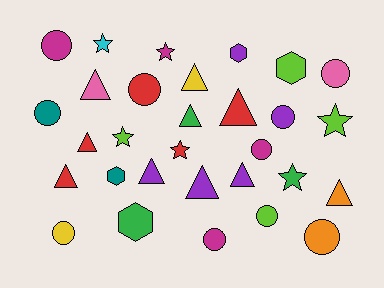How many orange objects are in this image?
There are 2 orange objects.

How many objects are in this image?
There are 30 objects.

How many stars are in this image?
There are 6 stars.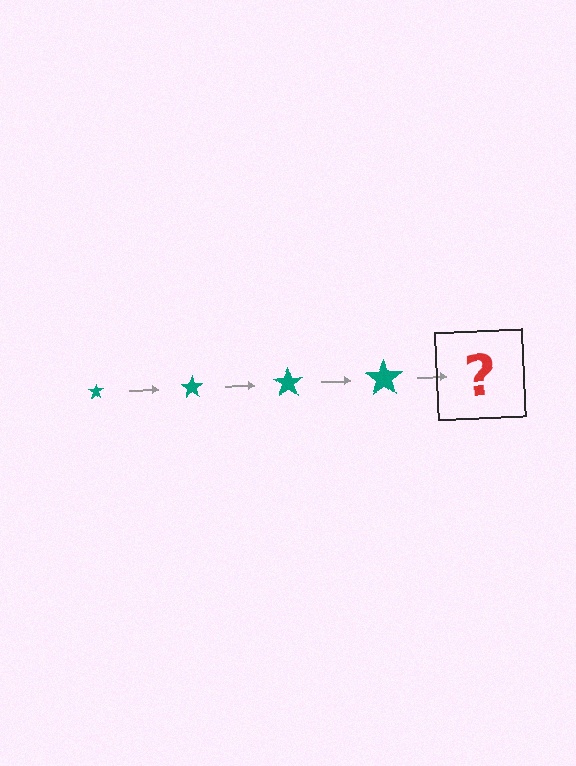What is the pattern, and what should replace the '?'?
The pattern is that the star gets progressively larger each step. The '?' should be a teal star, larger than the previous one.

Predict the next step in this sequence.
The next step is a teal star, larger than the previous one.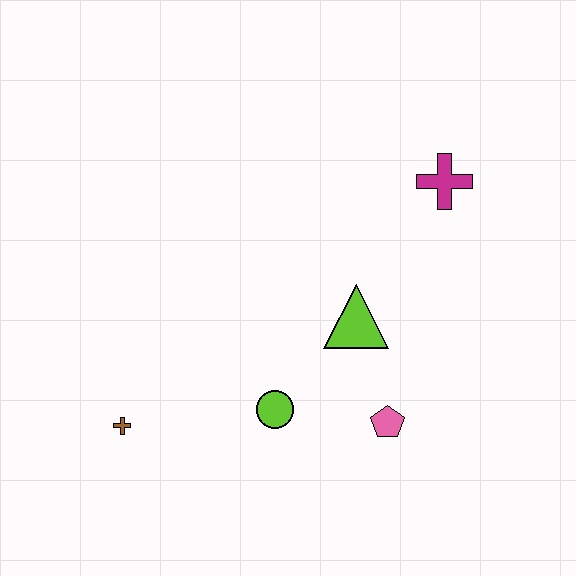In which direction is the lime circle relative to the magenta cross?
The lime circle is below the magenta cross.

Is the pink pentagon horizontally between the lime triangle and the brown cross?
No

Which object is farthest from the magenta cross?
The brown cross is farthest from the magenta cross.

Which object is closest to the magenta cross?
The lime triangle is closest to the magenta cross.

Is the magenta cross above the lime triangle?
Yes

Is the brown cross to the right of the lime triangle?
No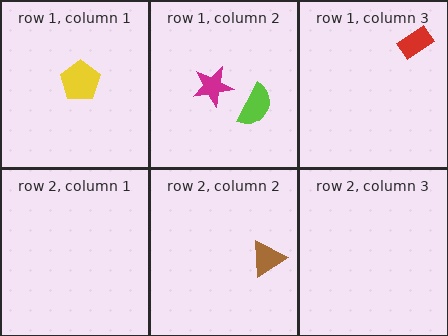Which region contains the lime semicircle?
The row 1, column 2 region.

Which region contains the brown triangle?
The row 2, column 2 region.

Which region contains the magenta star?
The row 1, column 2 region.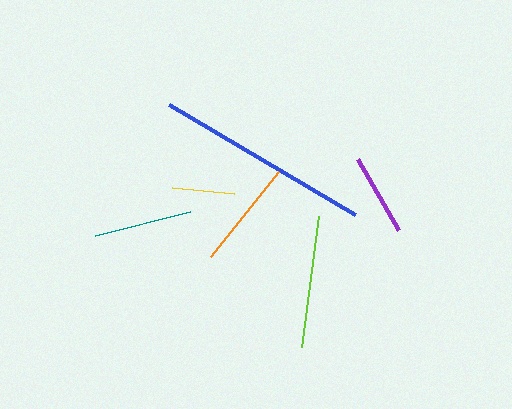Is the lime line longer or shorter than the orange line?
The lime line is longer than the orange line.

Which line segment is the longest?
The blue line is the longest at approximately 217 pixels.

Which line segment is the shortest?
The yellow line is the shortest at approximately 62 pixels.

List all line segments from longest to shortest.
From longest to shortest: blue, lime, orange, teal, purple, yellow.